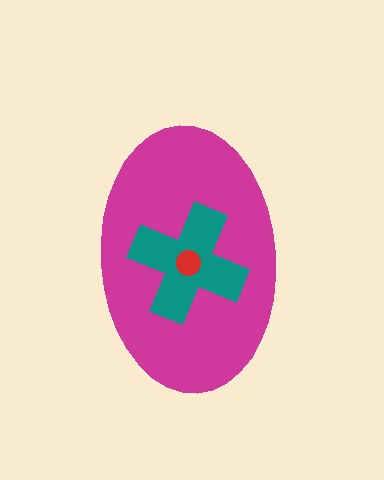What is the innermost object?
The red circle.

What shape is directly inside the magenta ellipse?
The teal cross.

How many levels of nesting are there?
3.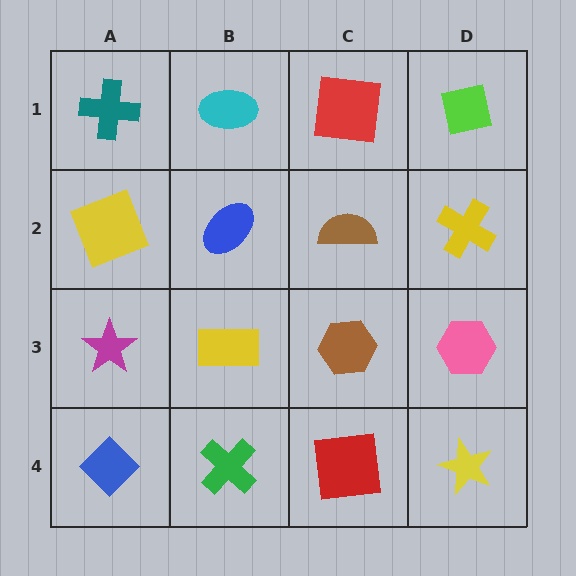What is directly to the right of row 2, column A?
A blue ellipse.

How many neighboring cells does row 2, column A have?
3.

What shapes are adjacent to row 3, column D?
A yellow cross (row 2, column D), a yellow star (row 4, column D), a brown hexagon (row 3, column C).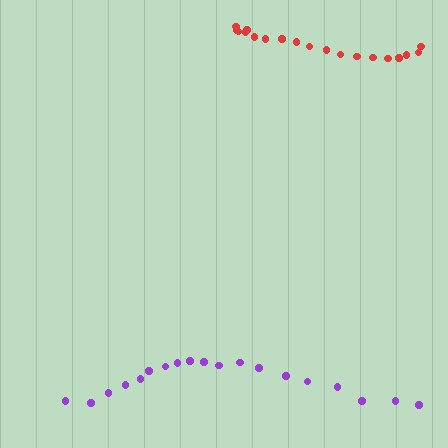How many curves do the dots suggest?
There are 2 distinct paths.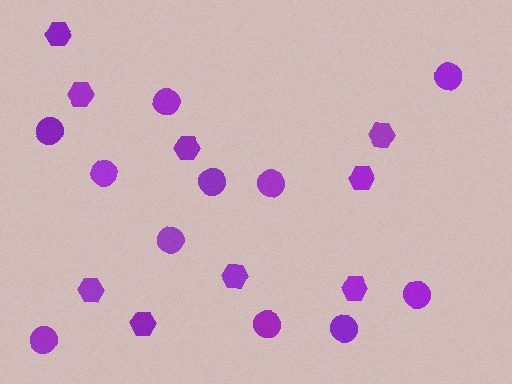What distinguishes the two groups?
There are 2 groups: one group of hexagons (9) and one group of circles (11).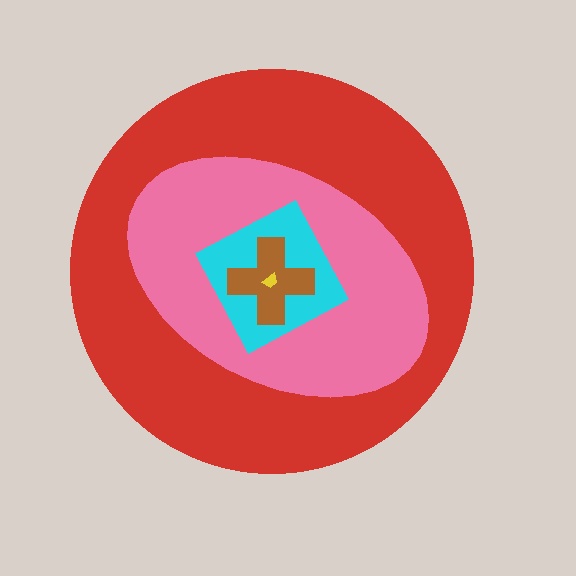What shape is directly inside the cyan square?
The brown cross.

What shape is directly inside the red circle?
The pink ellipse.